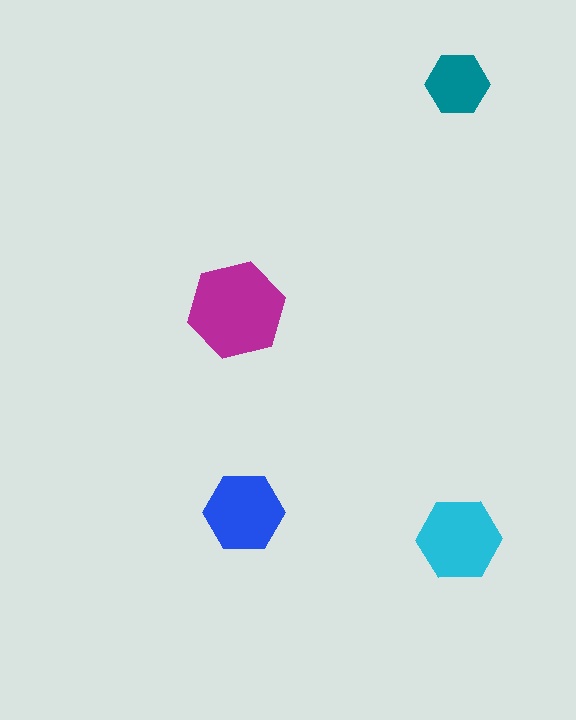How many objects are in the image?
There are 4 objects in the image.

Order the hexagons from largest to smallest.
the magenta one, the cyan one, the blue one, the teal one.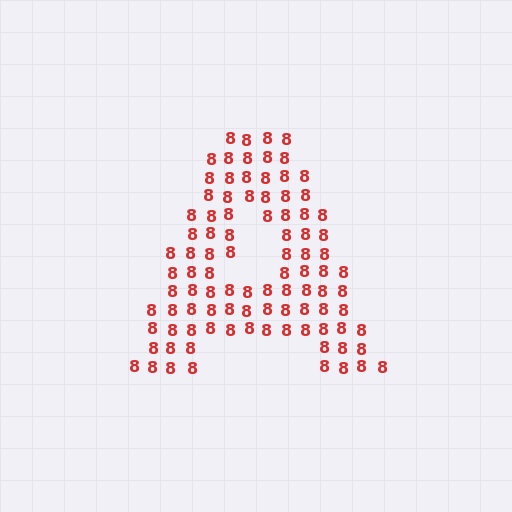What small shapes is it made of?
It is made of small digit 8's.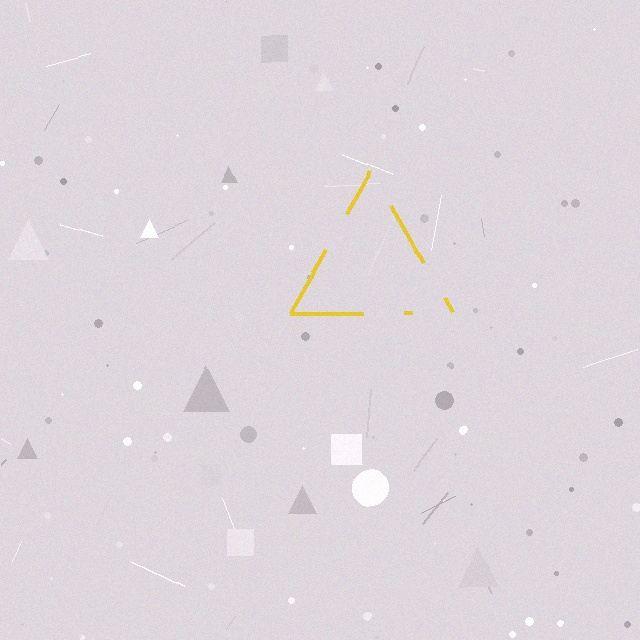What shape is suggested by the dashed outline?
The dashed outline suggests a triangle.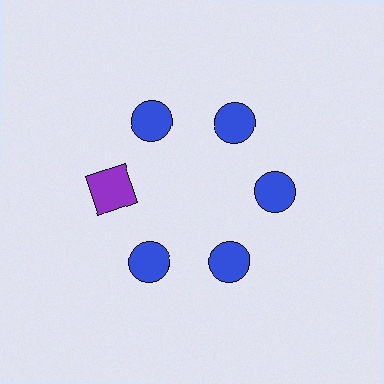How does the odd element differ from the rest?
It differs in both color (purple instead of blue) and shape (square instead of circle).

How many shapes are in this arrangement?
There are 6 shapes arranged in a ring pattern.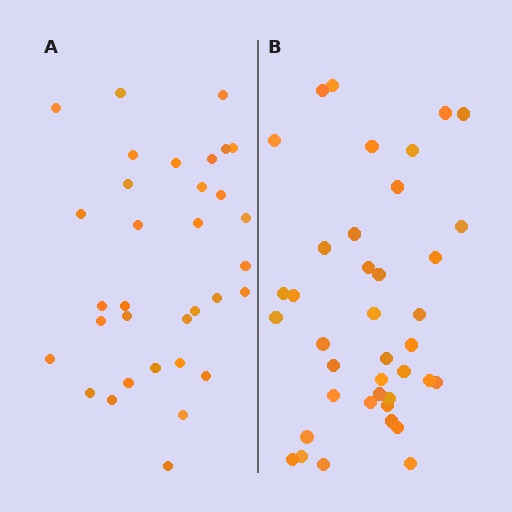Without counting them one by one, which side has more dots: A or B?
Region B (the right region) has more dots.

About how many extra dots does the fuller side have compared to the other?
Region B has about 6 more dots than region A.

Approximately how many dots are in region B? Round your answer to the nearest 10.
About 40 dots. (The exact count is 39, which rounds to 40.)